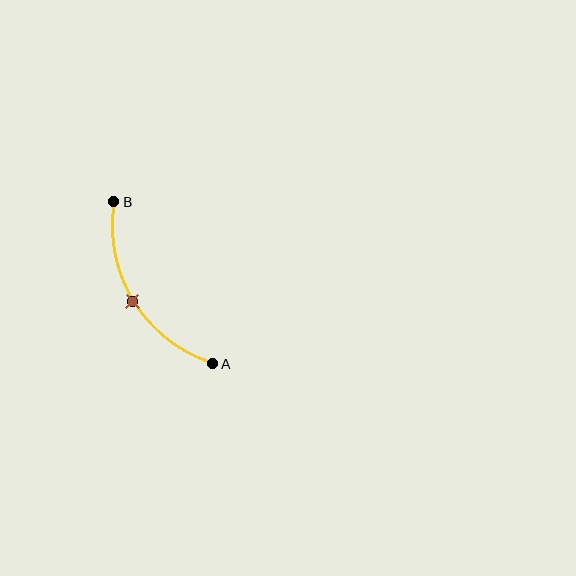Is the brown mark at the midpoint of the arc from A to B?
Yes. The brown mark lies on the arc at equal arc-length from both A and B — it is the arc midpoint.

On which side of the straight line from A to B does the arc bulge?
The arc bulges to the left of the straight line connecting A and B.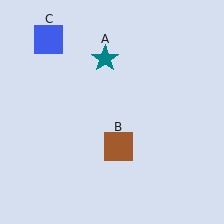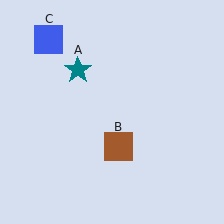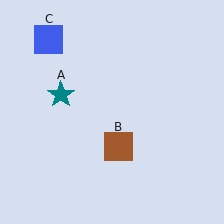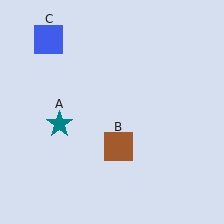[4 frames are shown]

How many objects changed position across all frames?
1 object changed position: teal star (object A).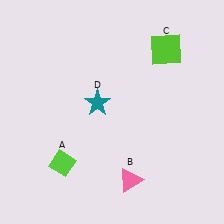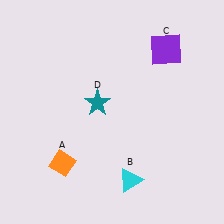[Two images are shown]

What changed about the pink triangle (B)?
In Image 1, B is pink. In Image 2, it changed to cyan.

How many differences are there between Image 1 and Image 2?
There are 3 differences between the two images.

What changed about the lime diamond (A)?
In Image 1, A is lime. In Image 2, it changed to orange.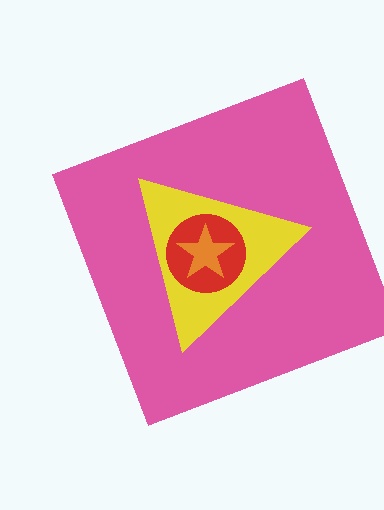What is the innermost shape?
The orange star.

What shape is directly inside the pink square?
The yellow triangle.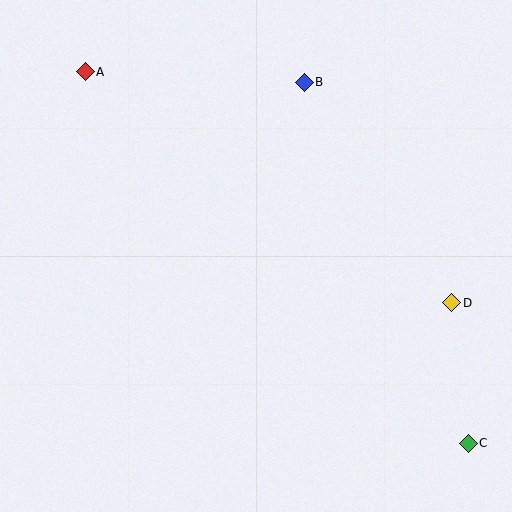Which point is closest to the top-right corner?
Point B is closest to the top-right corner.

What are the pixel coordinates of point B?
Point B is at (304, 82).